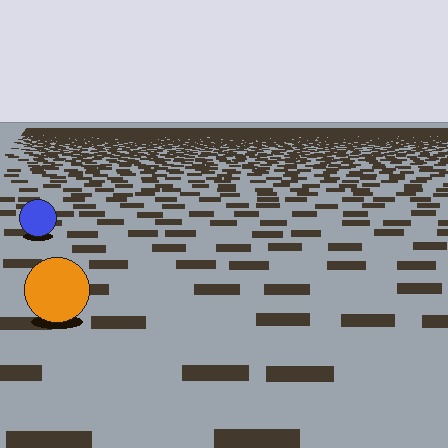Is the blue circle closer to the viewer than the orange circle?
No. The orange circle is closer — you can tell from the texture gradient: the ground texture is coarser near it.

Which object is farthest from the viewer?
The blue circle is farthest from the viewer. It appears smaller and the ground texture around it is denser.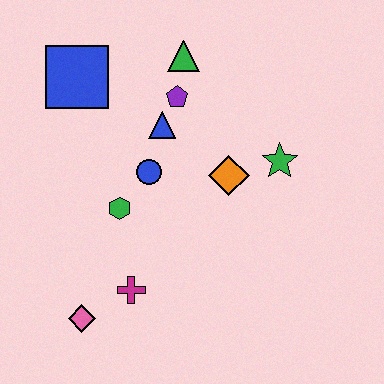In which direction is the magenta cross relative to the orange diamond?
The magenta cross is below the orange diamond.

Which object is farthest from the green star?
The pink diamond is farthest from the green star.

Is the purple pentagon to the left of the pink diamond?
No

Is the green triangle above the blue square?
Yes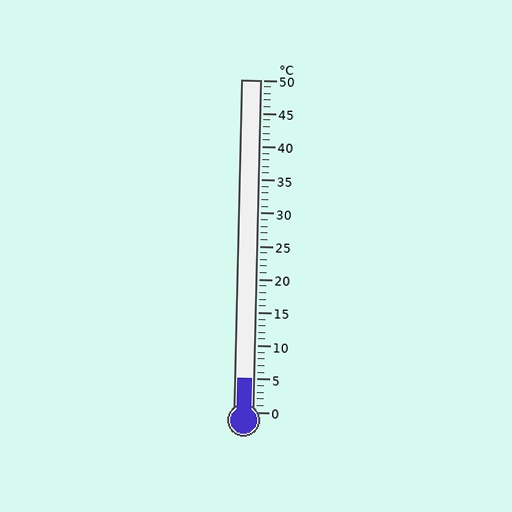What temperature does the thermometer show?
The thermometer shows approximately 5°C.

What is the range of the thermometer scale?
The thermometer scale ranges from 0°C to 50°C.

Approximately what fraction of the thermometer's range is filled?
The thermometer is filled to approximately 10% of its range.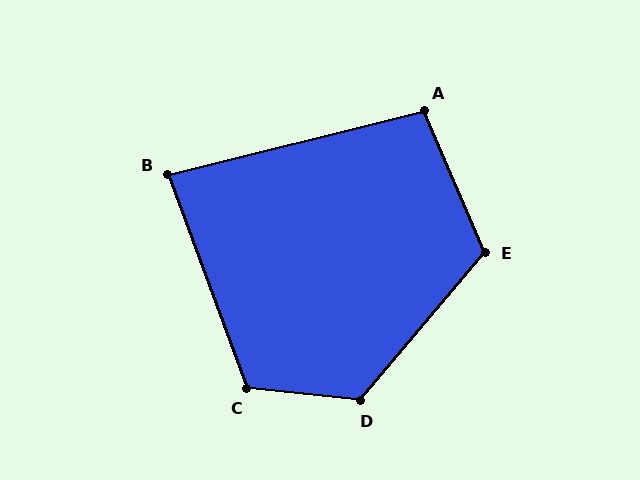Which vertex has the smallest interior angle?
B, at approximately 84 degrees.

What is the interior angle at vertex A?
Approximately 99 degrees (obtuse).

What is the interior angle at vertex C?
Approximately 116 degrees (obtuse).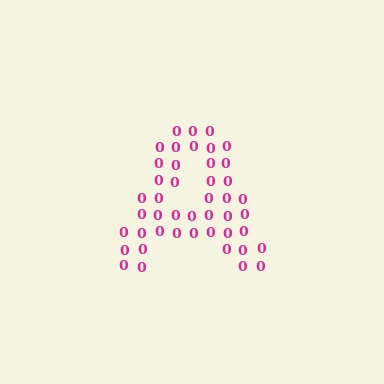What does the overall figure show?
The overall figure shows the letter A.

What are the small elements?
The small elements are digit 0's.